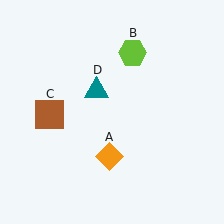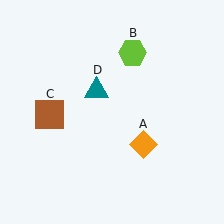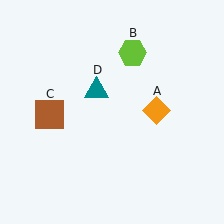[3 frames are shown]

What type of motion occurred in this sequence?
The orange diamond (object A) rotated counterclockwise around the center of the scene.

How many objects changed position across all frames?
1 object changed position: orange diamond (object A).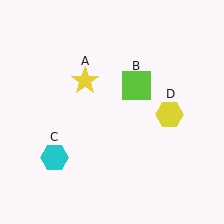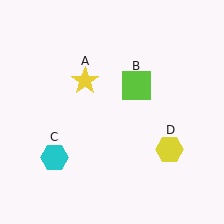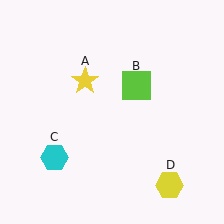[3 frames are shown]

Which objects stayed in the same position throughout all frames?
Yellow star (object A) and lime square (object B) and cyan hexagon (object C) remained stationary.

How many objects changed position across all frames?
1 object changed position: yellow hexagon (object D).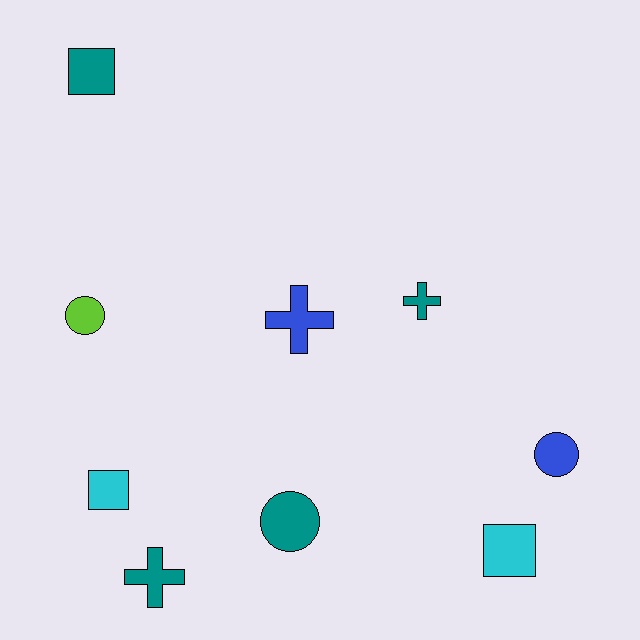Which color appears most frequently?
Teal, with 4 objects.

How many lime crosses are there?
There are no lime crosses.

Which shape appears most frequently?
Square, with 3 objects.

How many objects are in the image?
There are 9 objects.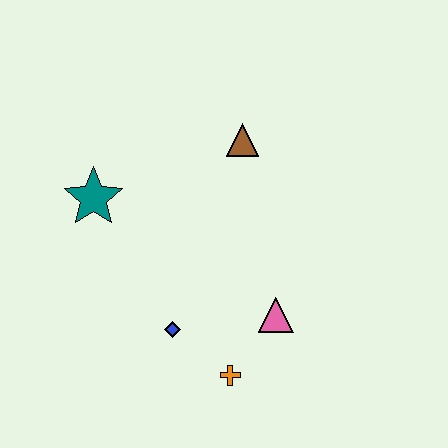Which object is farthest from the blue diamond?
The brown triangle is farthest from the blue diamond.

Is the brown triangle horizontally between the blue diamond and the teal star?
No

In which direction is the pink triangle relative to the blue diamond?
The pink triangle is to the right of the blue diamond.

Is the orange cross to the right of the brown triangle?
No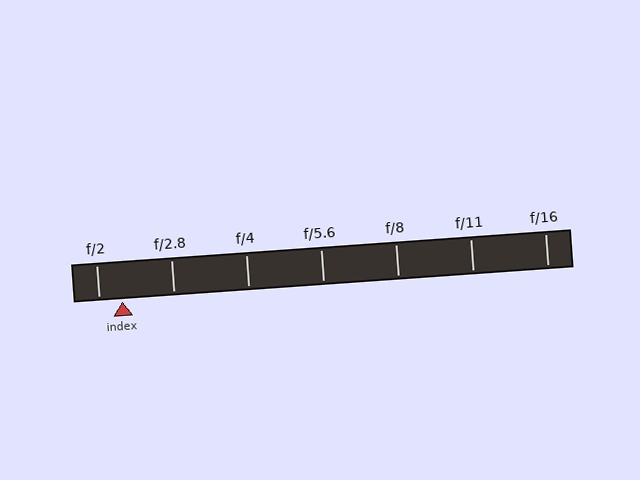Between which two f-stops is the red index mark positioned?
The index mark is between f/2 and f/2.8.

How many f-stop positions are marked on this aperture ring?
There are 7 f-stop positions marked.